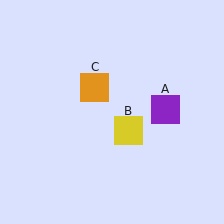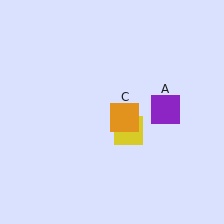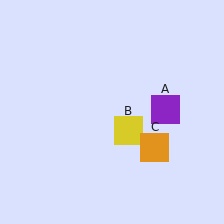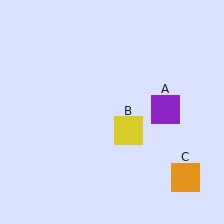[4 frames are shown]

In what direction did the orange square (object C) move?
The orange square (object C) moved down and to the right.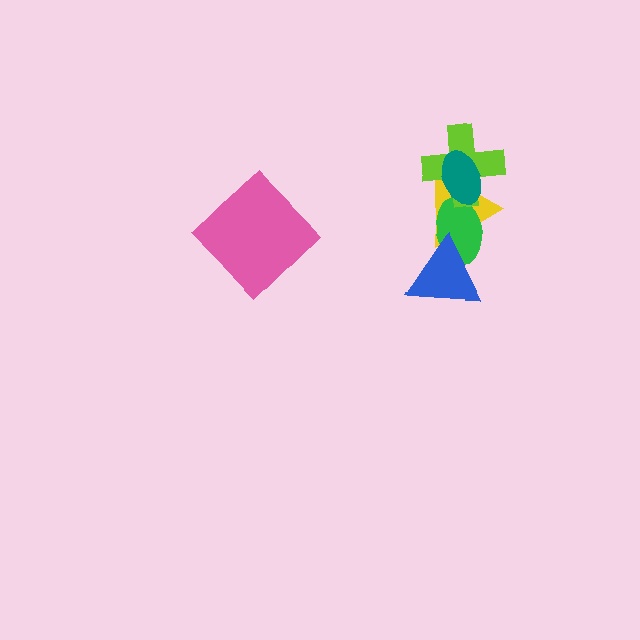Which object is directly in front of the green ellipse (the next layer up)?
The lime cross is directly in front of the green ellipse.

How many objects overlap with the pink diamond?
0 objects overlap with the pink diamond.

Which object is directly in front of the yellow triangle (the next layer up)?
The green ellipse is directly in front of the yellow triangle.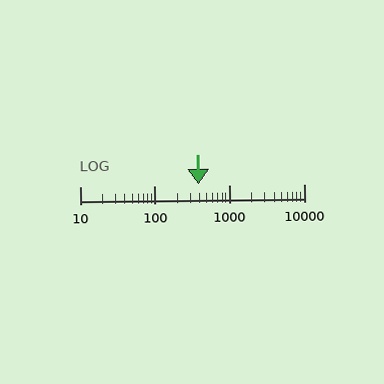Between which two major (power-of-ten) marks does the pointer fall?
The pointer is between 100 and 1000.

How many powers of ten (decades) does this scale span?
The scale spans 3 decades, from 10 to 10000.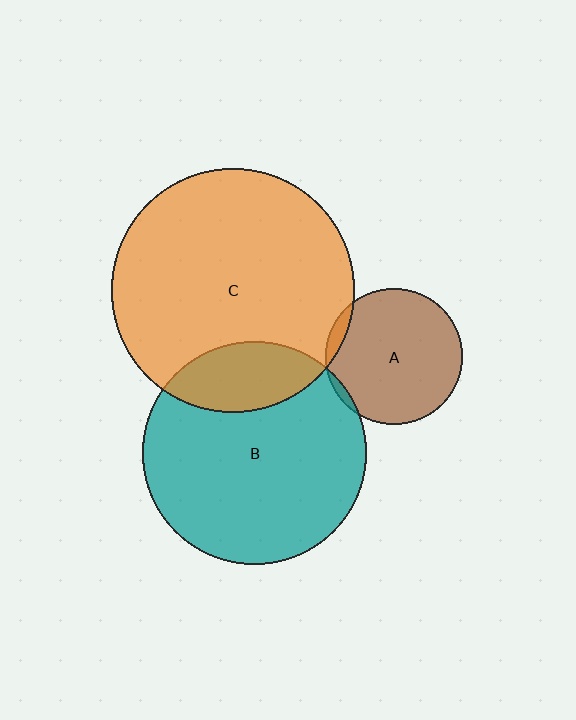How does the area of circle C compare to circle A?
Approximately 3.2 times.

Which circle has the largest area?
Circle C (orange).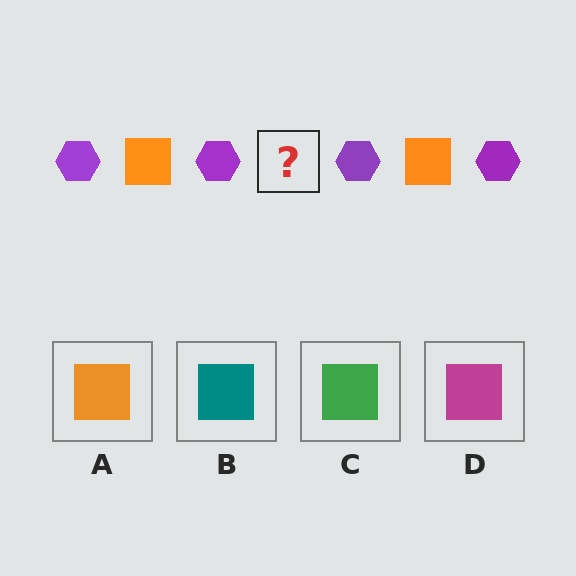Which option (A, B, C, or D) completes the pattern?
A.